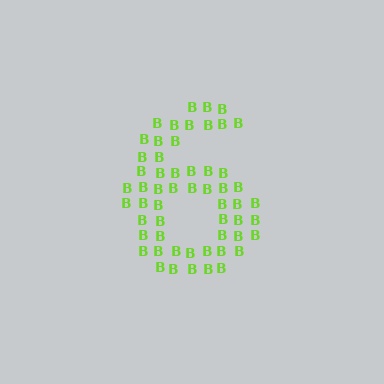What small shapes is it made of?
It is made of small letter B's.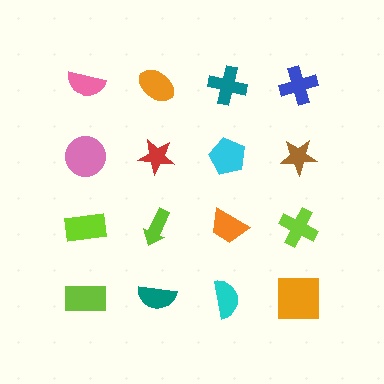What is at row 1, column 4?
A blue cross.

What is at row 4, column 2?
A teal semicircle.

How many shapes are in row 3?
4 shapes.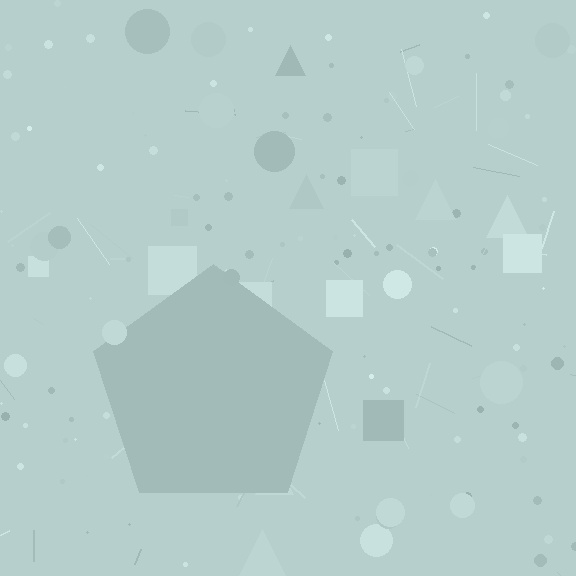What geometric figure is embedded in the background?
A pentagon is embedded in the background.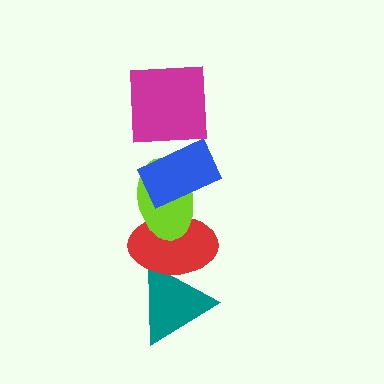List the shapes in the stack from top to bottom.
From top to bottom: the magenta square, the blue rectangle, the lime ellipse, the red ellipse, the teal triangle.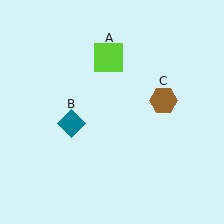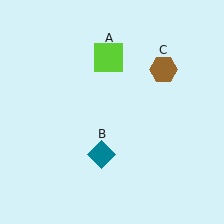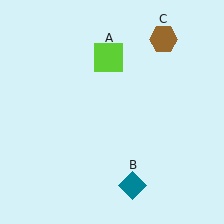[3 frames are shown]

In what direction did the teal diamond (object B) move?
The teal diamond (object B) moved down and to the right.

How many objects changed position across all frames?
2 objects changed position: teal diamond (object B), brown hexagon (object C).